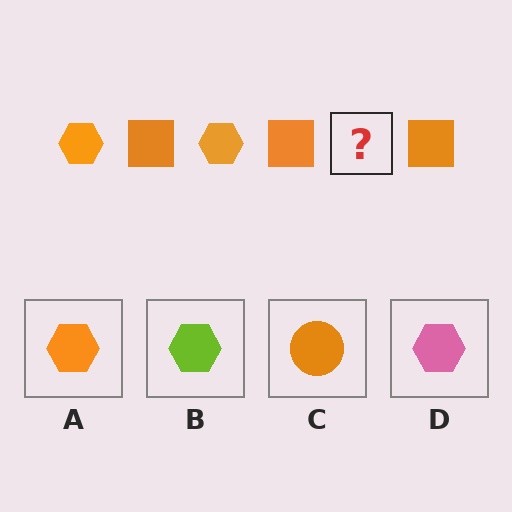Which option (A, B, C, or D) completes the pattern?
A.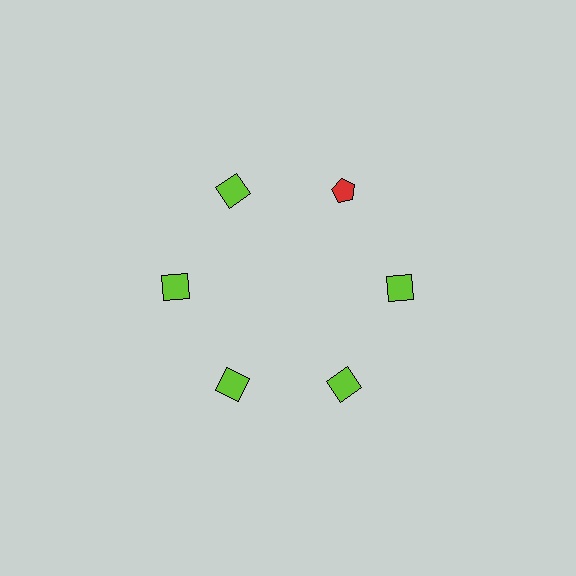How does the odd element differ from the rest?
It differs in both color (red instead of lime) and shape (pentagon instead of square).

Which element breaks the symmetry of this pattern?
The red pentagon at roughly the 1 o'clock position breaks the symmetry. All other shapes are lime squares.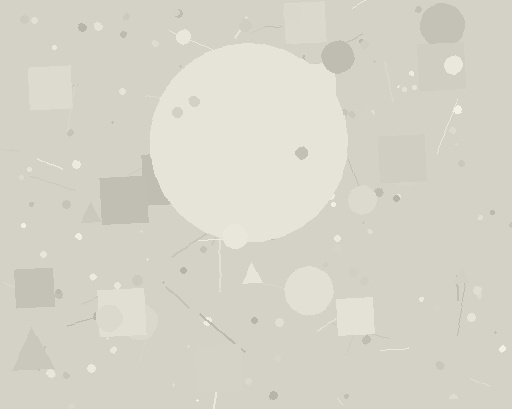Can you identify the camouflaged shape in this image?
The camouflaged shape is a circle.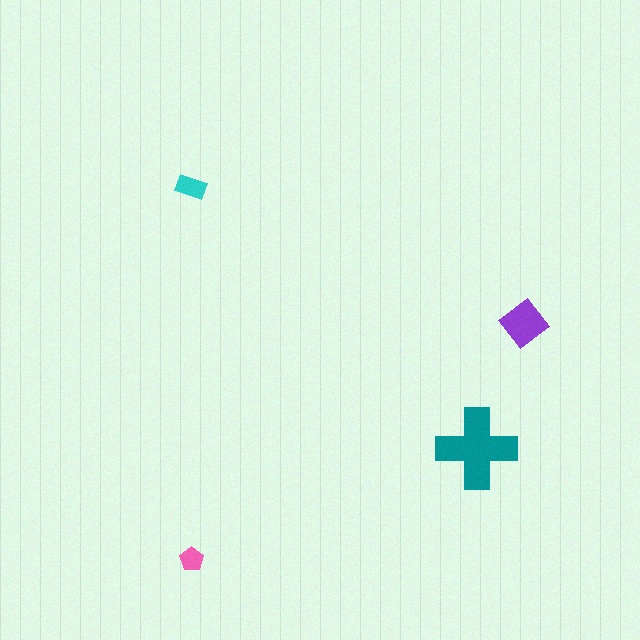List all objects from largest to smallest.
The teal cross, the purple diamond, the cyan rectangle, the pink pentagon.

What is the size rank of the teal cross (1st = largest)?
1st.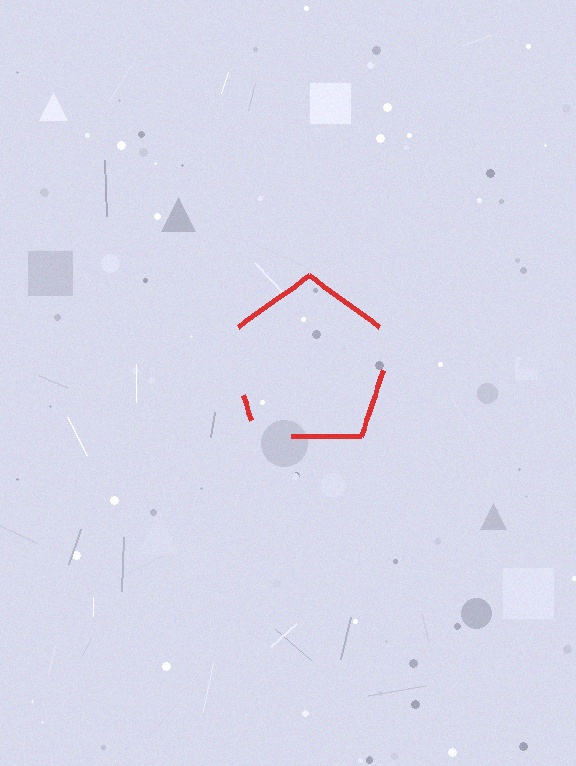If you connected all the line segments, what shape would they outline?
They would outline a pentagon.